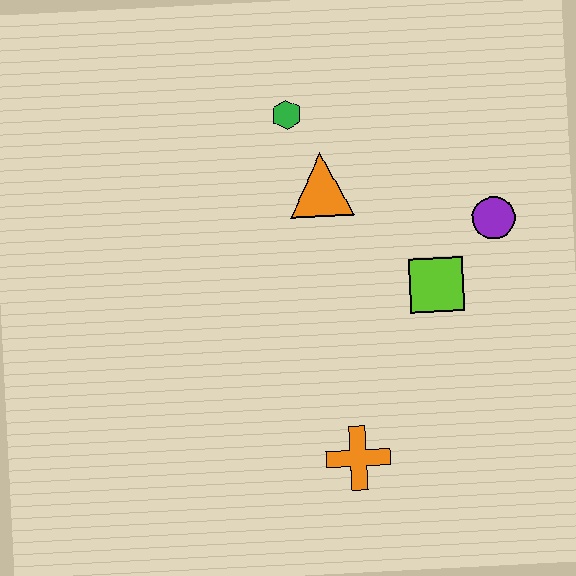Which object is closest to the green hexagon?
The orange triangle is closest to the green hexagon.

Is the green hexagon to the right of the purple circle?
No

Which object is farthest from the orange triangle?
The orange cross is farthest from the orange triangle.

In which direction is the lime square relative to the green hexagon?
The lime square is below the green hexagon.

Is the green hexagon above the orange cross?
Yes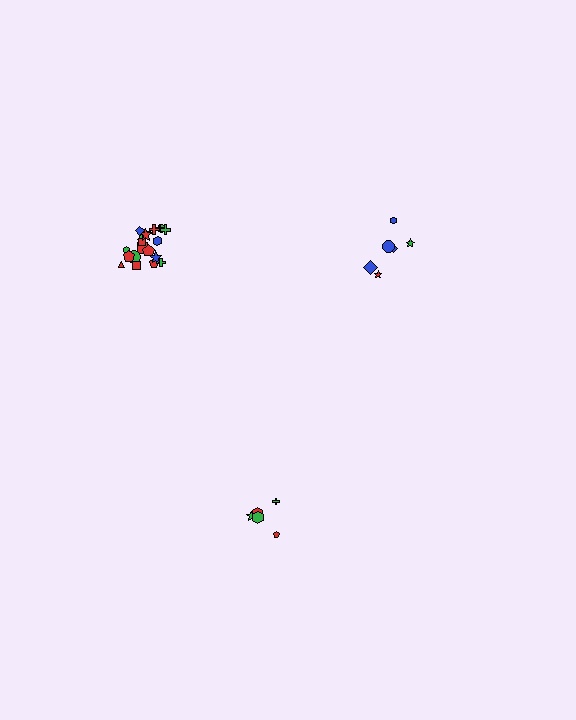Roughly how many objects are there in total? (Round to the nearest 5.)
Roughly 35 objects in total.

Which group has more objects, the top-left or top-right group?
The top-left group.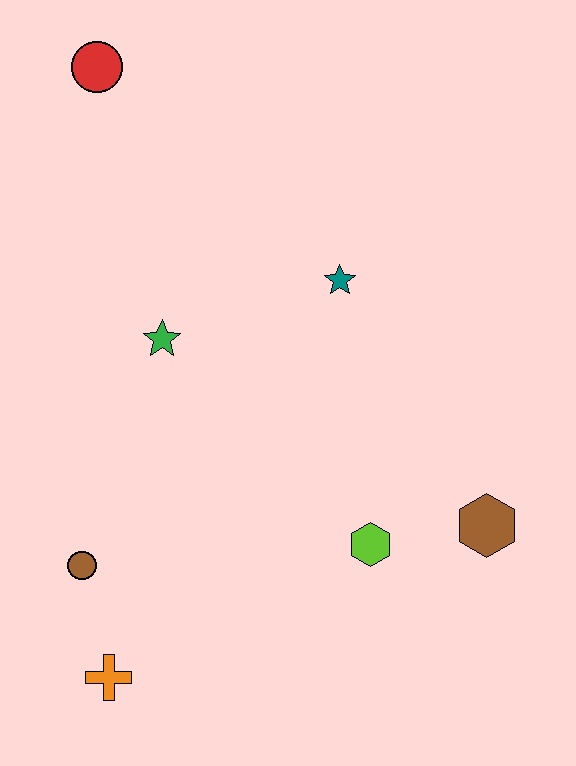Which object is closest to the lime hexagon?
The brown hexagon is closest to the lime hexagon.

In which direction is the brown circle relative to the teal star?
The brown circle is below the teal star.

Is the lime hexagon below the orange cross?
No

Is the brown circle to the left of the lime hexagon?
Yes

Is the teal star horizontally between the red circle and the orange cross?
No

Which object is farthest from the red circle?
The orange cross is farthest from the red circle.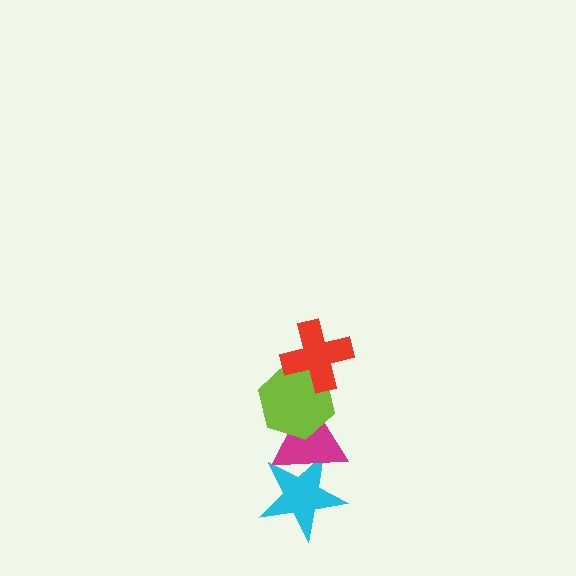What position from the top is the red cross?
The red cross is 1st from the top.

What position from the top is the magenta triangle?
The magenta triangle is 3rd from the top.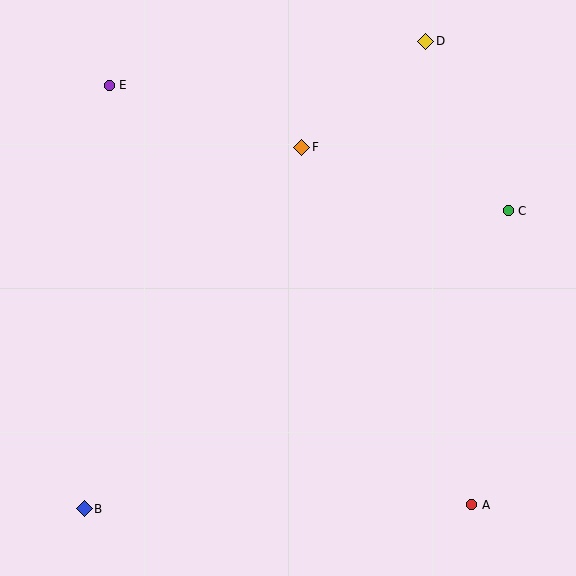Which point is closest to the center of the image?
Point F at (302, 147) is closest to the center.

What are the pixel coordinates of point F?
Point F is at (302, 147).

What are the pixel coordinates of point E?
Point E is at (109, 85).